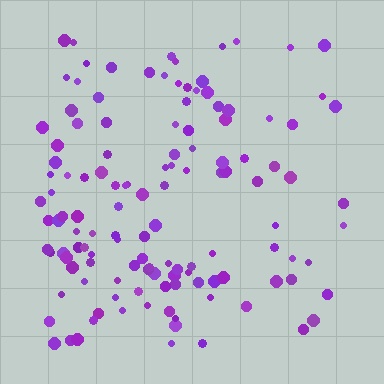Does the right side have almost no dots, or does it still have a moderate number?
Still a moderate number, just noticeably fewer than the left.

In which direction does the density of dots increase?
From right to left, with the left side densest.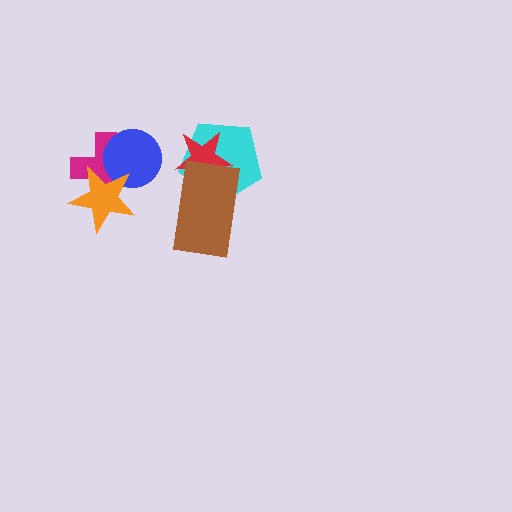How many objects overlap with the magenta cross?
2 objects overlap with the magenta cross.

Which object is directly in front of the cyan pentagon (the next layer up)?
The red star is directly in front of the cyan pentagon.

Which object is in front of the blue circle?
The orange star is in front of the blue circle.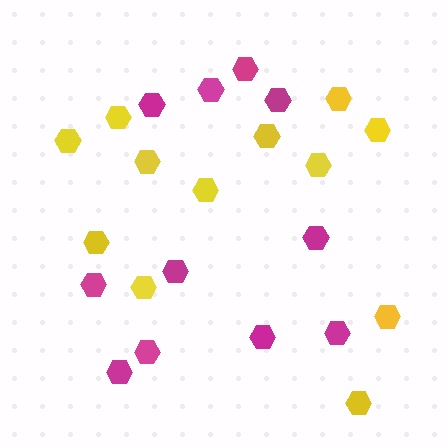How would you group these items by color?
There are 2 groups: one group of yellow hexagons (12) and one group of magenta hexagons (11).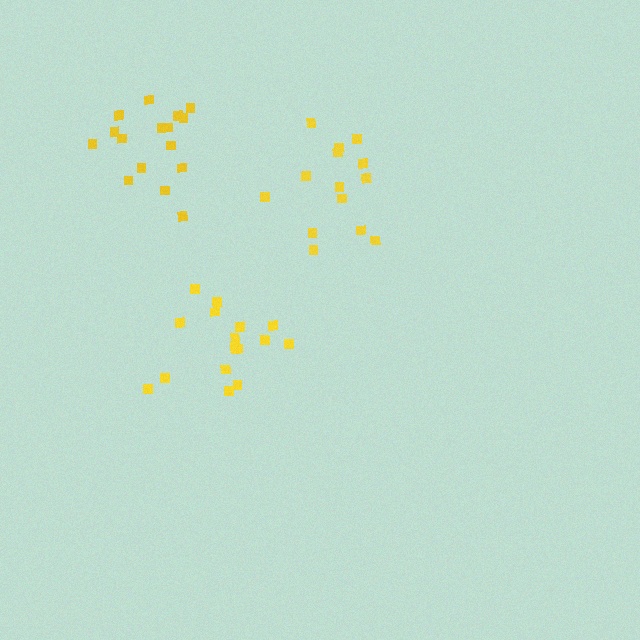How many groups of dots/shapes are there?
There are 3 groups.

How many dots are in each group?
Group 1: 17 dots, Group 2: 17 dots, Group 3: 14 dots (48 total).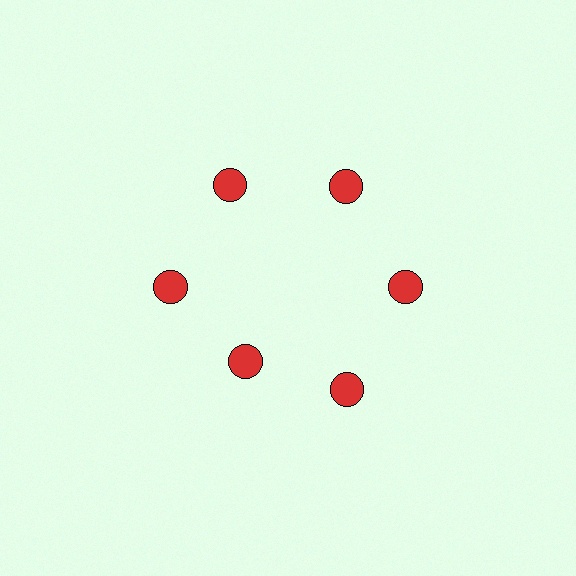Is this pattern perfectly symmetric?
No. The 6 red circles are arranged in a ring, but one element near the 7 o'clock position is pulled inward toward the center, breaking the 6-fold rotational symmetry.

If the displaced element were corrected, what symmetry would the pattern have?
It would have 6-fold rotational symmetry — the pattern would map onto itself every 60 degrees.